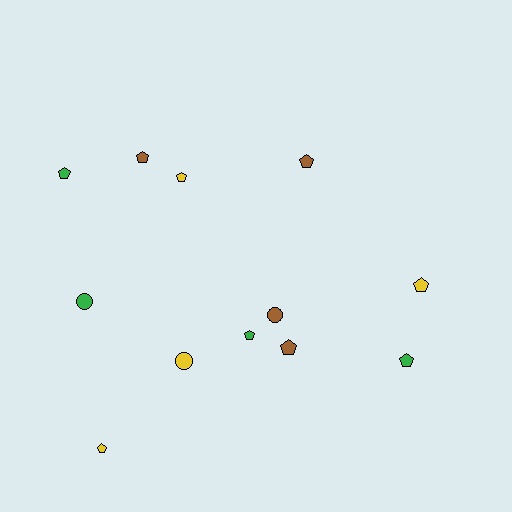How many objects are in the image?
There are 12 objects.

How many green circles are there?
There is 1 green circle.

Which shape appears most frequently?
Pentagon, with 9 objects.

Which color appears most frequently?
Yellow, with 4 objects.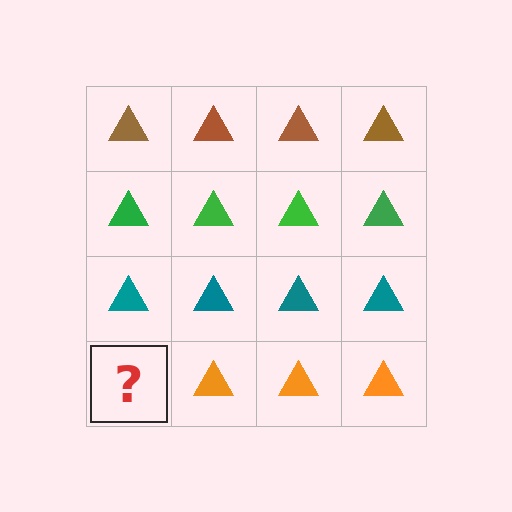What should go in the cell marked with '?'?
The missing cell should contain an orange triangle.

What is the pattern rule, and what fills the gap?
The rule is that each row has a consistent color. The gap should be filled with an orange triangle.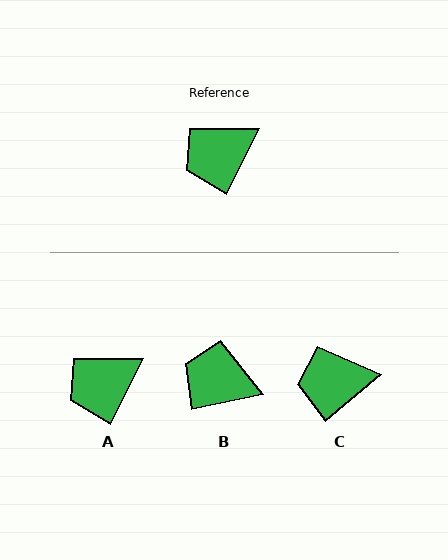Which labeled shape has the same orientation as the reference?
A.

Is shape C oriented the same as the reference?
No, it is off by about 23 degrees.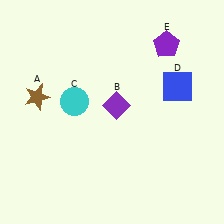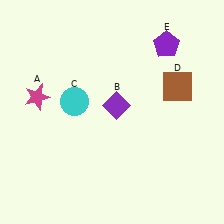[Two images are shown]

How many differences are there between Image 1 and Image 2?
There are 2 differences between the two images.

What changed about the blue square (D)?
In Image 1, D is blue. In Image 2, it changed to brown.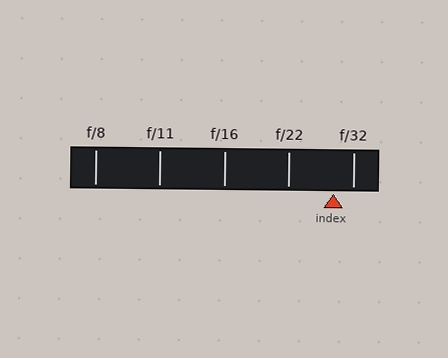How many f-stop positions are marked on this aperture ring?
There are 5 f-stop positions marked.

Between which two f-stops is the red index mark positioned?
The index mark is between f/22 and f/32.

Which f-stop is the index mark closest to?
The index mark is closest to f/32.